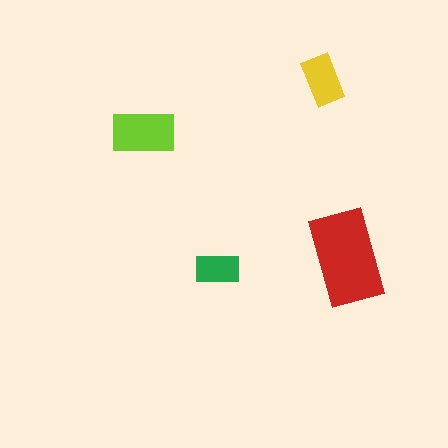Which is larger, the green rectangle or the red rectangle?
The red one.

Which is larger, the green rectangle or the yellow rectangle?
The yellow one.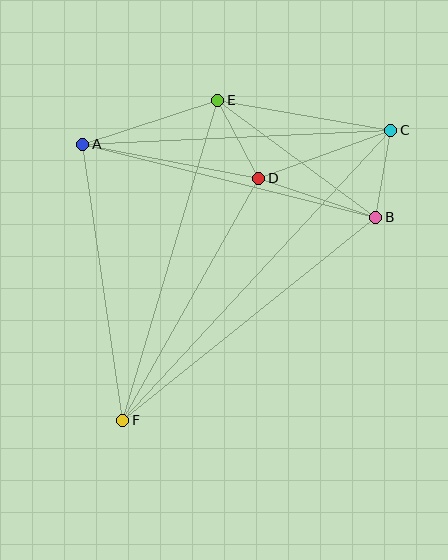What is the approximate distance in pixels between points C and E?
The distance between C and E is approximately 176 pixels.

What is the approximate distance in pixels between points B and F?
The distance between B and F is approximately 325 pixels.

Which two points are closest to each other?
Points B and C are closest to each other.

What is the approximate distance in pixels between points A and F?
The distance between A and F is approximately 279 pixels.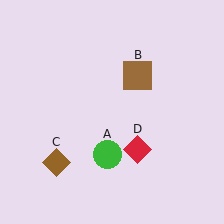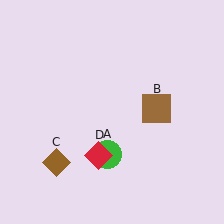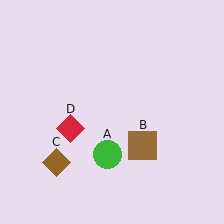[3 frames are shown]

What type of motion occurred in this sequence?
The brown square (object B), red diamond (object D) rotated clockwise around the center of the scene.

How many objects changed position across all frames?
2 objects changed position: brown square (object B), red diamond (object D).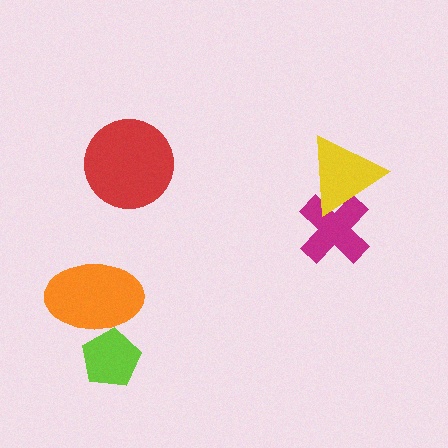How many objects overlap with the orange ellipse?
1 object overlaps with the orange ellipse.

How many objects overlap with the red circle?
0 objects overlap with the red circle.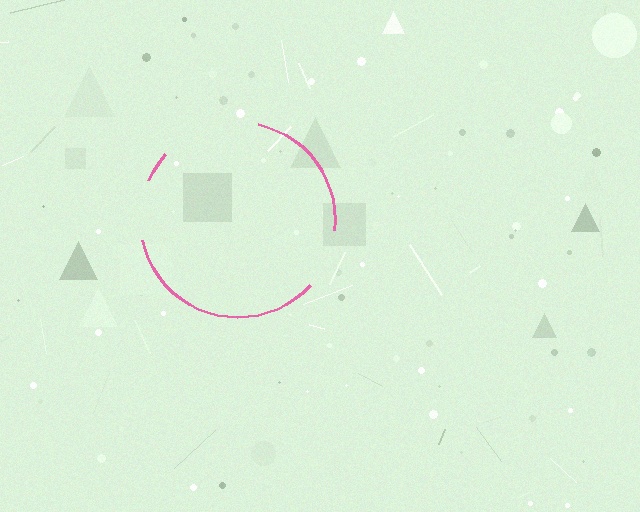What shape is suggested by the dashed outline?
The dashed outline suggests a circle.